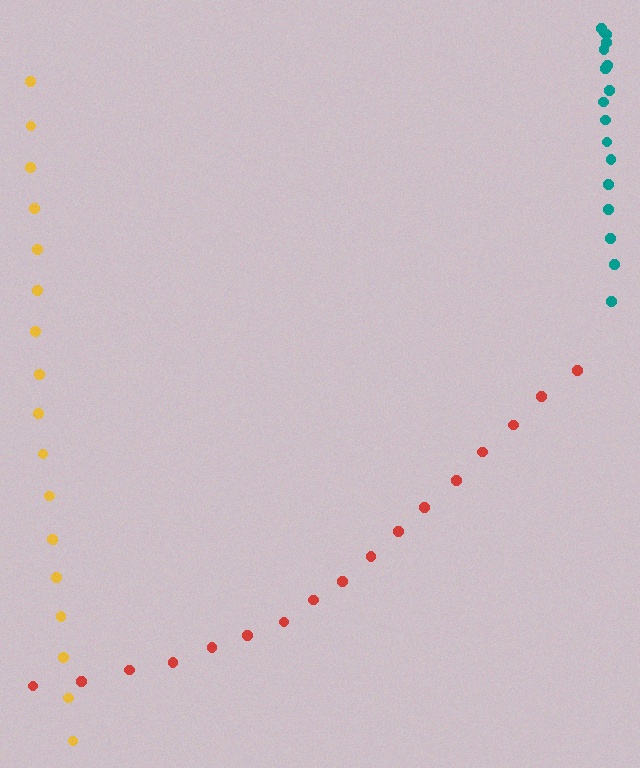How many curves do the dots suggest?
There are 3 distinct paths.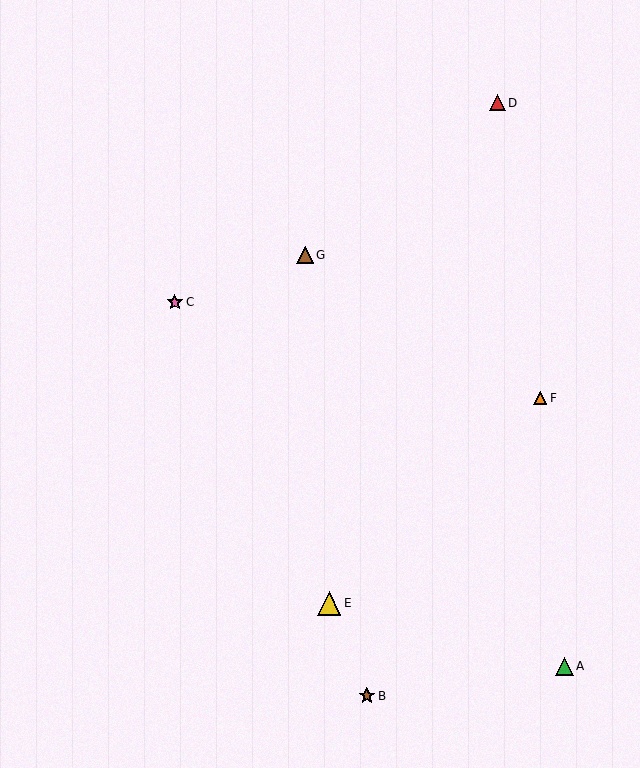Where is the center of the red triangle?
The center of the red triangle is at (497, 103).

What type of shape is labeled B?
Shape B is a brown star.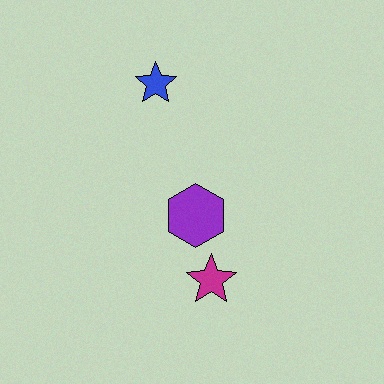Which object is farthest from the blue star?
The magenta star is farthest from the blue star.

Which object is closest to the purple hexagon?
The magenta star is closest to the purple hexagon.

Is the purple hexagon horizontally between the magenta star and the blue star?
Yes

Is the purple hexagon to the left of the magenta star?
Yes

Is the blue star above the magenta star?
Yes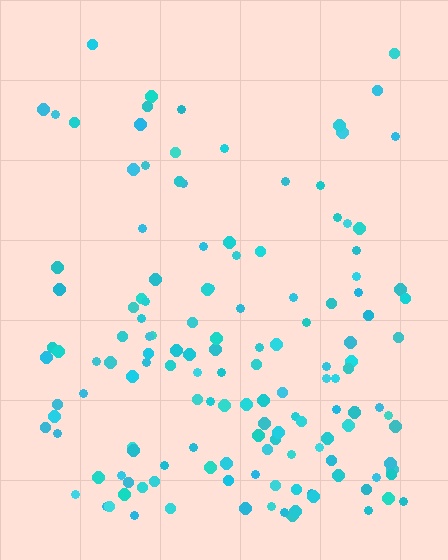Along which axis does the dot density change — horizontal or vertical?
Vertical.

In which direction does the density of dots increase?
From top to bottom, with the bottom side densest.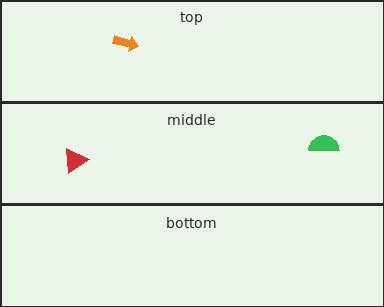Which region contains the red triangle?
The middle region.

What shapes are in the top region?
The orange arrow.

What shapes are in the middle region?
The green semicircle, the red triangle.